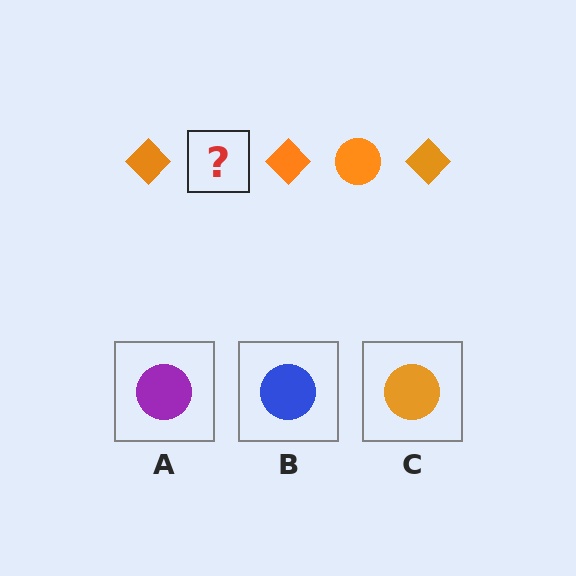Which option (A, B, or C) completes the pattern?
C.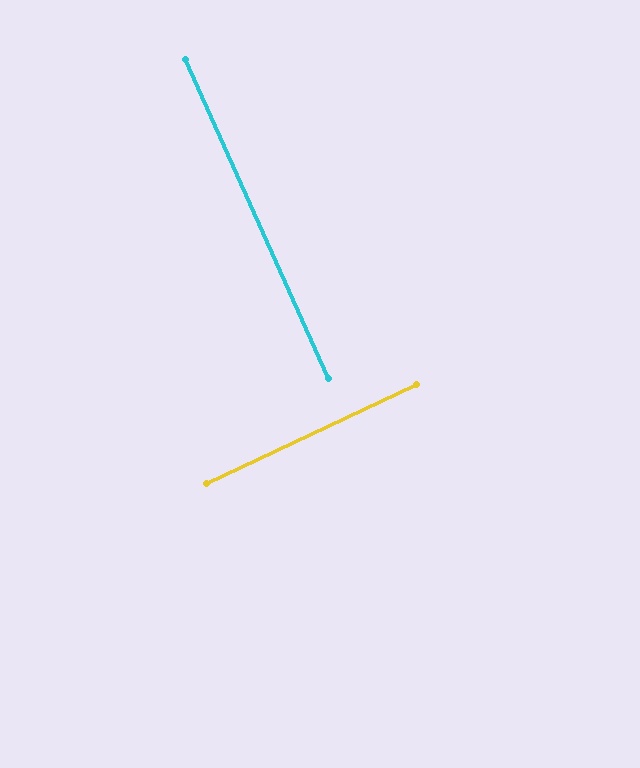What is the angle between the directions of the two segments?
Approximately 89 degrees.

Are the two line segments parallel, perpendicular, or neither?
Perpendicular — they meet at approximately 89°.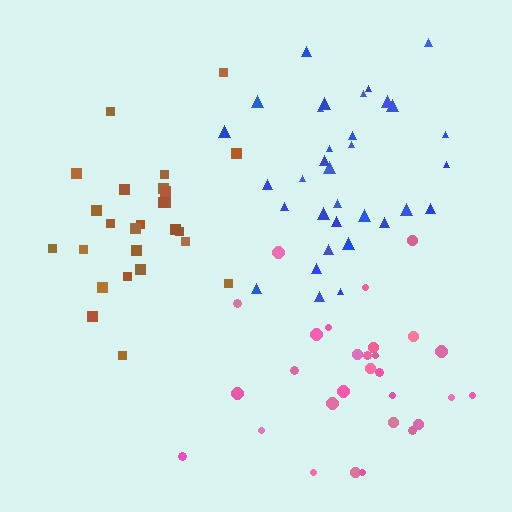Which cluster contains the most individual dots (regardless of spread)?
Blue (33).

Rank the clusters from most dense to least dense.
brown, blue, pink.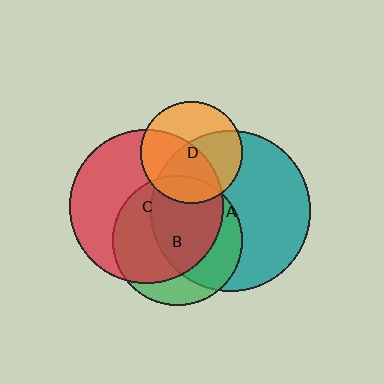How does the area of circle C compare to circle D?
Approximately 2.3 times.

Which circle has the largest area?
Circle A (teal).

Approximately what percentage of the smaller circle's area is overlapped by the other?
Approximately 70%.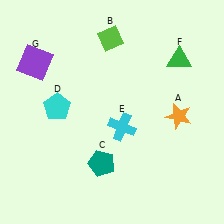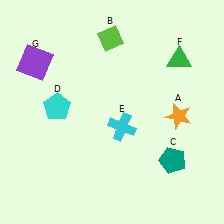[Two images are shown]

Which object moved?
The teal pentagon (C) moved right.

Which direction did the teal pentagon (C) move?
The teal pentagon (C) moved right.